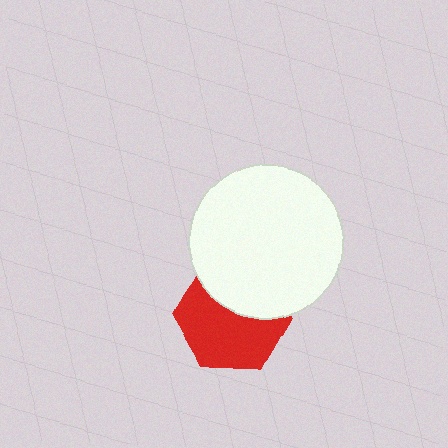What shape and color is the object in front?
The object in front is a white circle.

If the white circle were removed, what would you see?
You would see the complete red hexagon.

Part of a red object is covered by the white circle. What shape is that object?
It is a hexagon.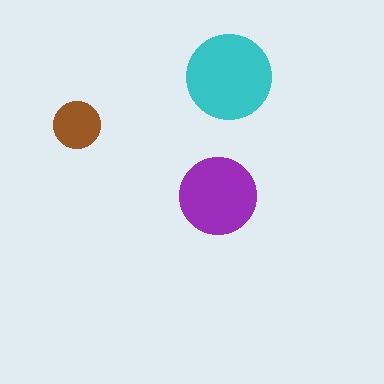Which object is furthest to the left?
The brown circle is leftmost.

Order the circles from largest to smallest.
the cyan one, the purple one, the brown one.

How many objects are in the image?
There are 3 objects in the image.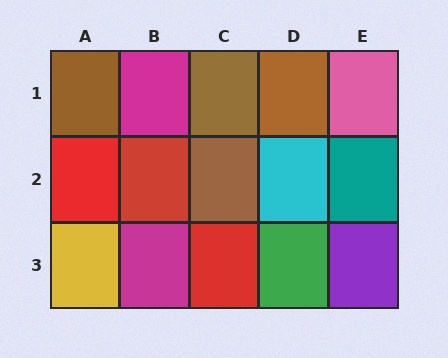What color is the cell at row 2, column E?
Teal.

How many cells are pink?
1 cell is pink.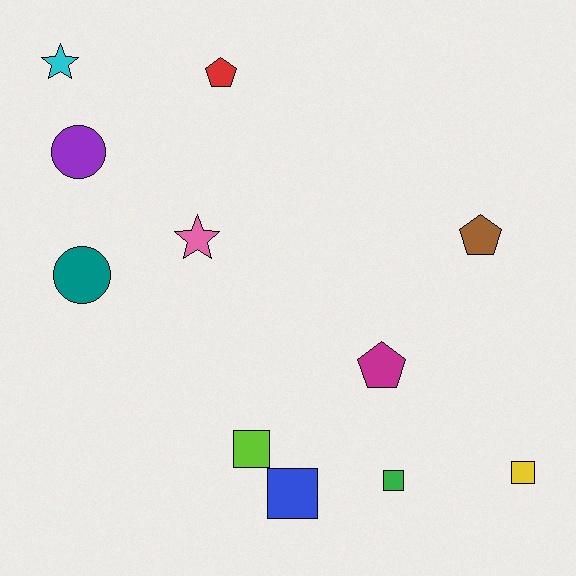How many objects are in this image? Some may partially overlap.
There are 11 objects.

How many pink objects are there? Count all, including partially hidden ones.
There is 1 pink object.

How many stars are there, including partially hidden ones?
There are 2 stars.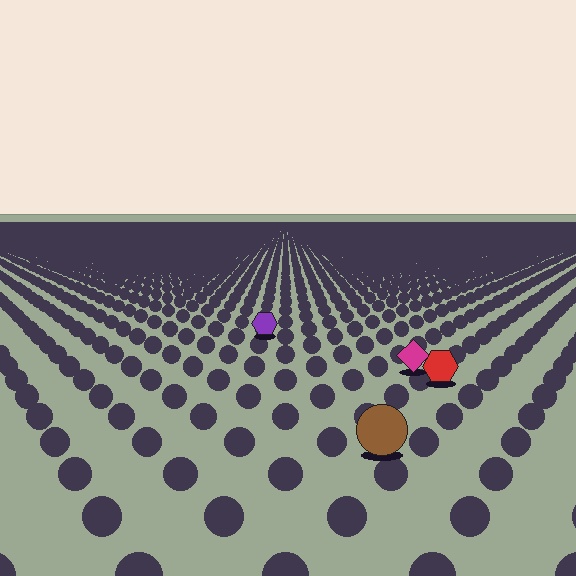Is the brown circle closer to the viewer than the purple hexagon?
Yes. The brown circle is closer — you can tell from the texture gradient: the ground texture is coarser near it.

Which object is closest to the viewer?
The brown circle is closest. The texture marks near it are larger and more spread out.